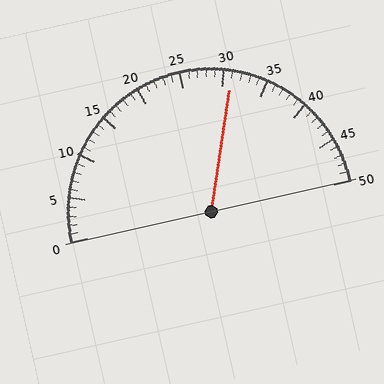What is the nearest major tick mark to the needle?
The nearest major tick mark is 30.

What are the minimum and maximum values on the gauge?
The gauge ranges from 0 to 50.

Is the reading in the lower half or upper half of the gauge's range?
The reading is in the upper half of the range (0 to 50).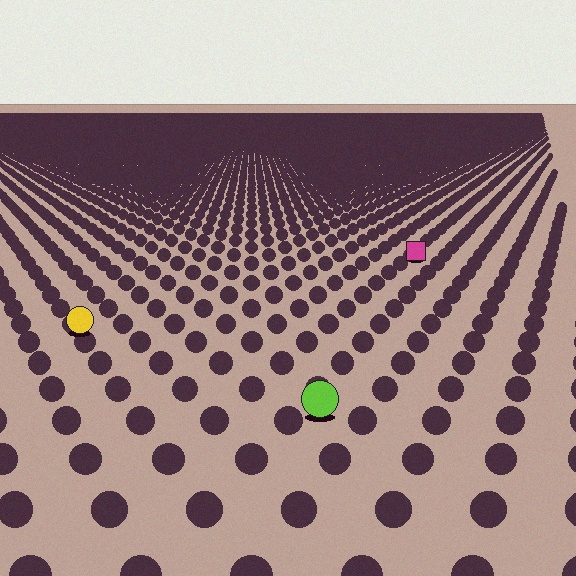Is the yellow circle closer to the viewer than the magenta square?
Yes. The yellow circle is closer — you can tell from the texture gradient: the ground texture is coarser near it.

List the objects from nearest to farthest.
From nearest to farthest: the lime circle, the yellow circle, the magenta square.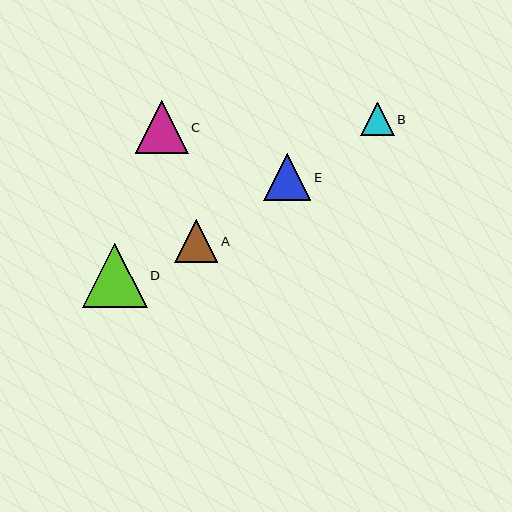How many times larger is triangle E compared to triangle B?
Triangle E is approximately 1.4 times the size of triangle B.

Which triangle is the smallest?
Triangle B is the smallest with a size of approximately 34 pixels.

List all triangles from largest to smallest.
From largest to smallest: D, C, E, A, B.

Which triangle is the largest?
Triangle D is the largest with a size of approximately 65 pixels.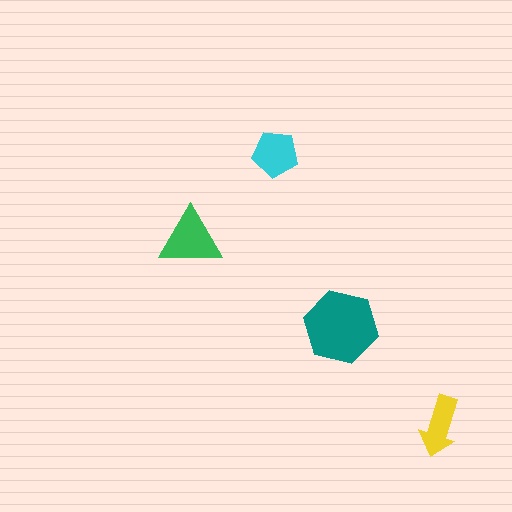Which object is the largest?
The teal hexagon.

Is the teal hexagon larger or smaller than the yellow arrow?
Larger.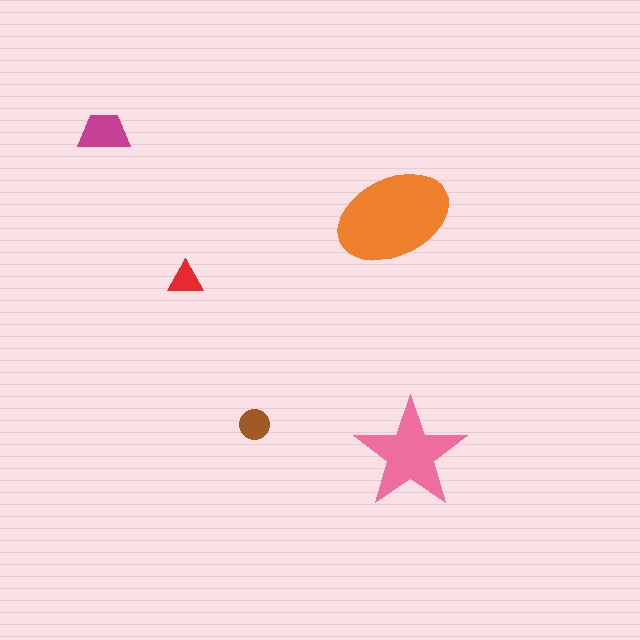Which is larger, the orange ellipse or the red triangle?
The orange ellipse.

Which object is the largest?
The orange ellipse.